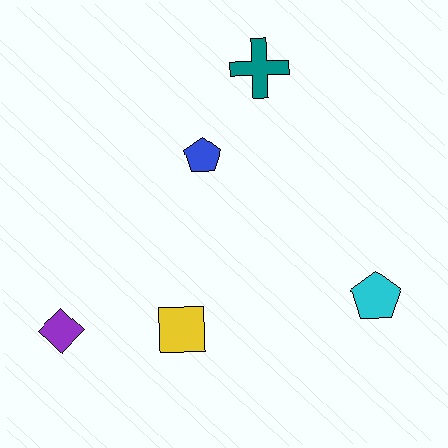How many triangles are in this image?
There are no triangles.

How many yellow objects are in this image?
There is 1 yellow object.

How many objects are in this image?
There are 5 objects.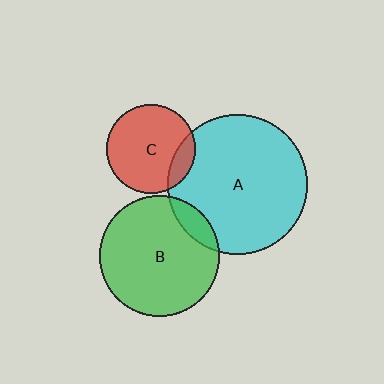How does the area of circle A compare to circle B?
Approximately 1.4 times.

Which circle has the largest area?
Circle A (cyan).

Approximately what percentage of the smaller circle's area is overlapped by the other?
Approximately 10%.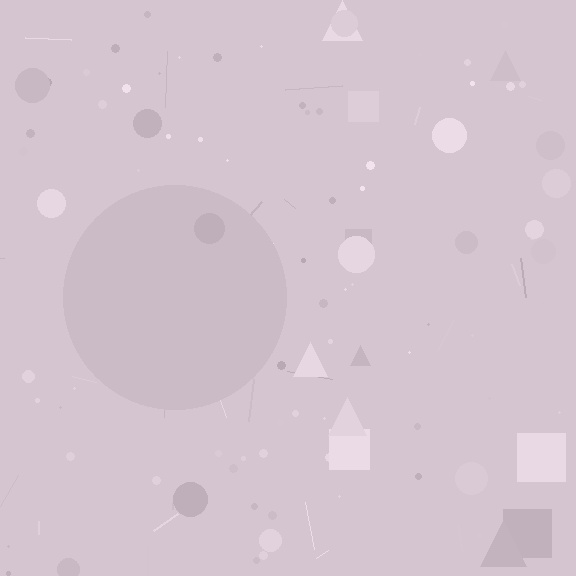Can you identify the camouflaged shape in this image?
The camouflaged shape is a circle.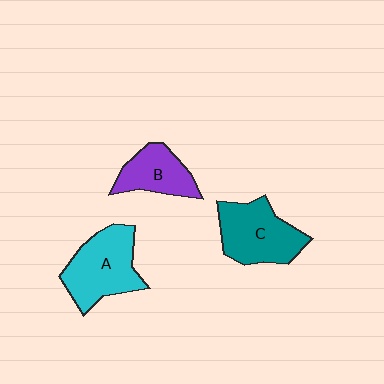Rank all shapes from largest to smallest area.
From largest to smallest: A (cyan), C (teal), B (purple).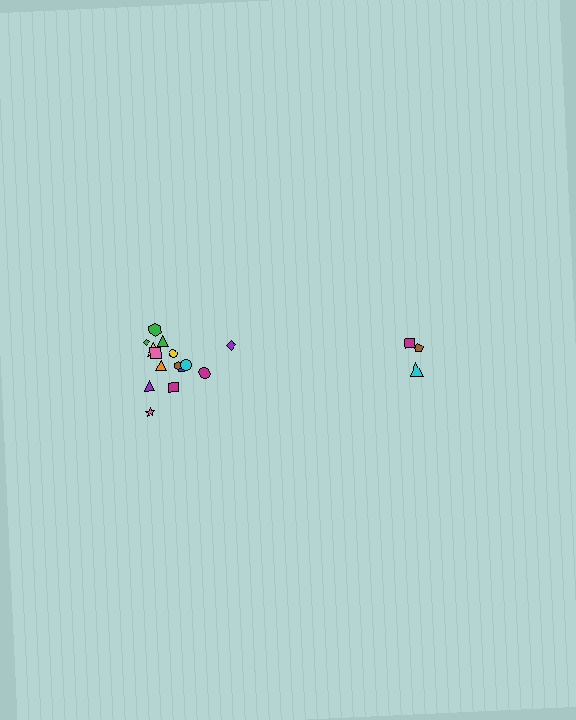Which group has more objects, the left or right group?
The left group.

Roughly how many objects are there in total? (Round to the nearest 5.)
Roughly 20 objects in total.